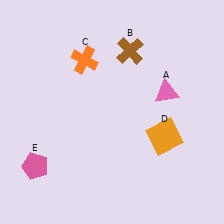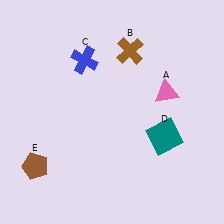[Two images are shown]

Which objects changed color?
C changed from orange to blue. D changed from orange to teal. E changed from pink to brown.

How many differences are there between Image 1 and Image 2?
There are 3 differences between the two images.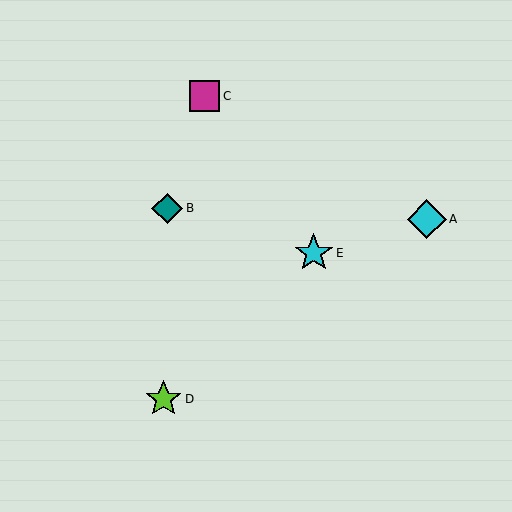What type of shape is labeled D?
Shape D is a lime star.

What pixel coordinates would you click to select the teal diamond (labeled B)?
Click at (167, 208) to select the teal diamond B.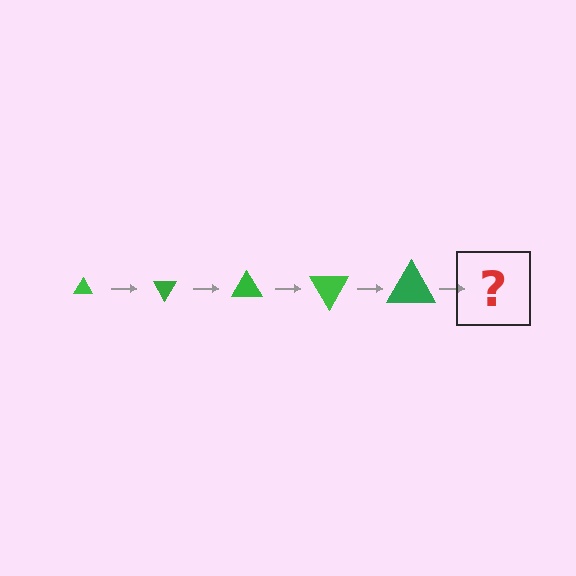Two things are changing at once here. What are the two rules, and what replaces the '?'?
The two rules are that the triangle grows larger each step and it rotates 60 degrees each step. The '?' should be a triangle, larger than the previous one and rotated 300 degrees from the start.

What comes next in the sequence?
The next element should be a triangle, larger than the previous one and rotated 300 degrees from the start.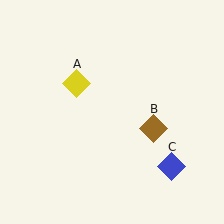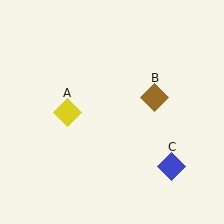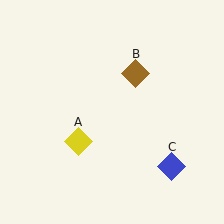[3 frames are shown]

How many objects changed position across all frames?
2 objects changed position: yellow diamond (object A), brown diamond (object B).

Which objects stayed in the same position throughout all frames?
Blue diamond (object C) remained stationary.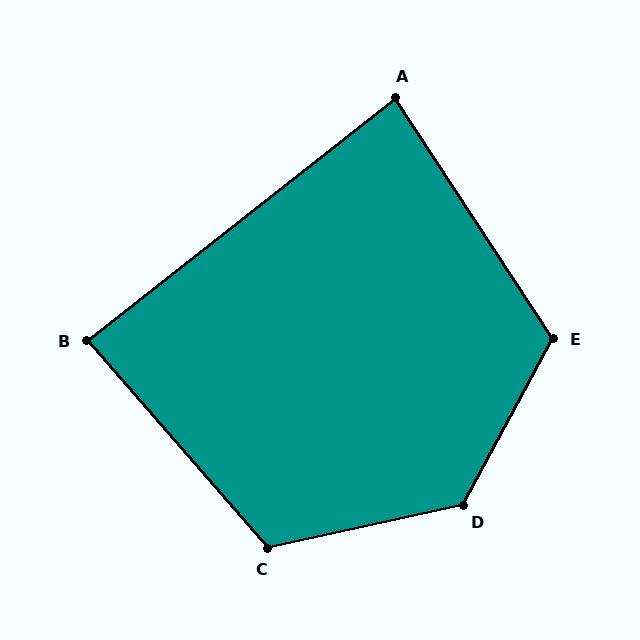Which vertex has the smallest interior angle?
A, at approximately 85 degrees.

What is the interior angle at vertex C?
Approximately 119 degrees (obtuse).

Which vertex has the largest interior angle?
D, at approximately 131 degrees.